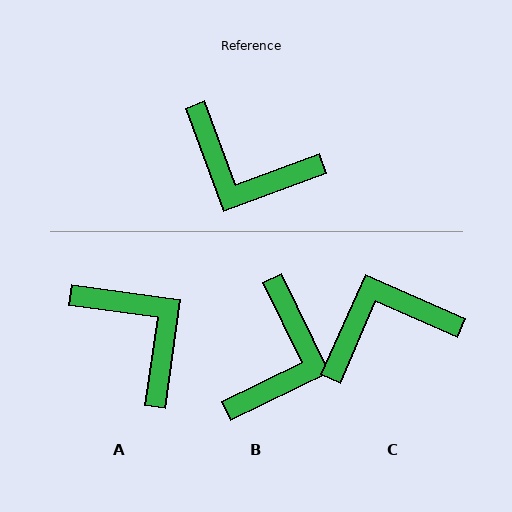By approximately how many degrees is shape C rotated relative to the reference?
Approximately 134 degrees clockwise.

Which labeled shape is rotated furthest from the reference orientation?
A, about 152 degrees away.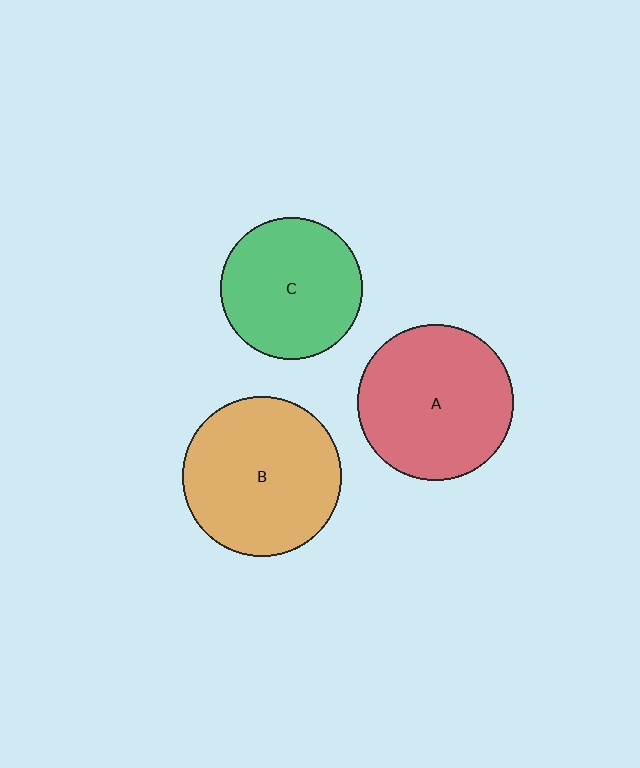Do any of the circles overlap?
No, none of the circles overlap.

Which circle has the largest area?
Circle B (orange).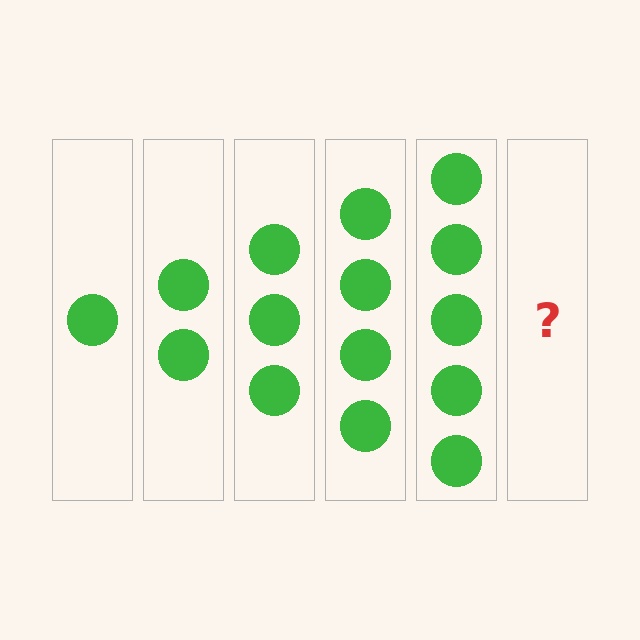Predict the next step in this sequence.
The next step is 6 circles.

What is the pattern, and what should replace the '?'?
The pattern is that each step adds one more circle. The '?' should be 6 circles.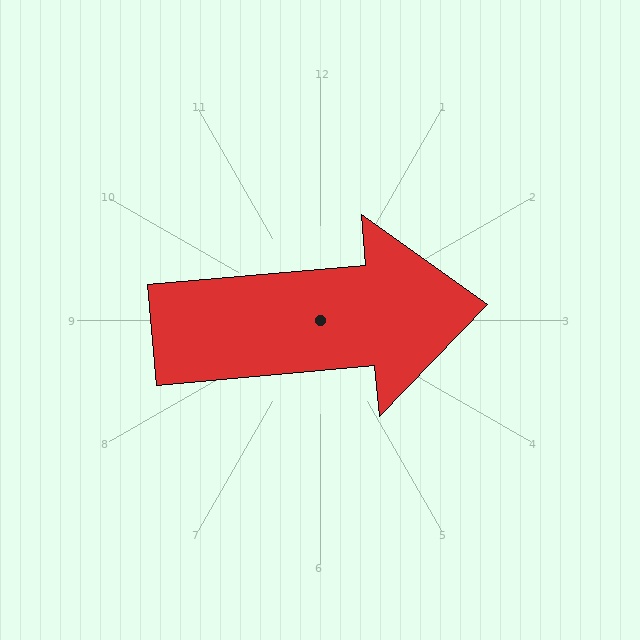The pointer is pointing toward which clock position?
Roughly 3 o'clock.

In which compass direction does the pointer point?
East.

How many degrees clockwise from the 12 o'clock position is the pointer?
Approximately 85 degrees.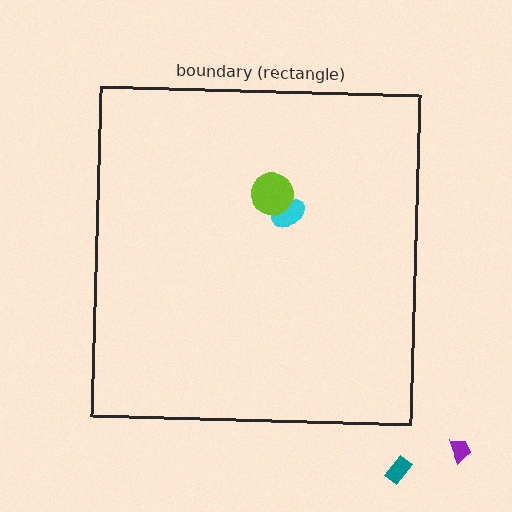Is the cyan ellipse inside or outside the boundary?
Inside.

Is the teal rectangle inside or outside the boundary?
Outside.